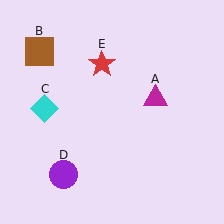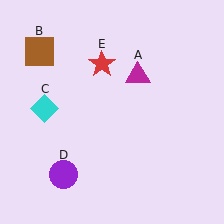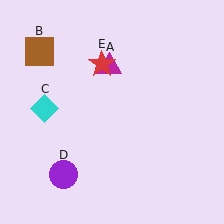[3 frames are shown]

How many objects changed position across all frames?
1 object changed position: magenta triangle (object A).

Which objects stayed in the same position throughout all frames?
Brown square (object B) and cyan diamond (object C) and purple circle (object D) and red star (object E) remained stationary.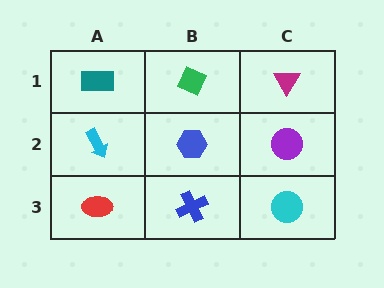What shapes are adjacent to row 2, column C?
A magenta triangle (row 1, column C), a cyan circle (row 3, column C), a blue hexagon (row 2, column B).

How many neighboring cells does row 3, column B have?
3.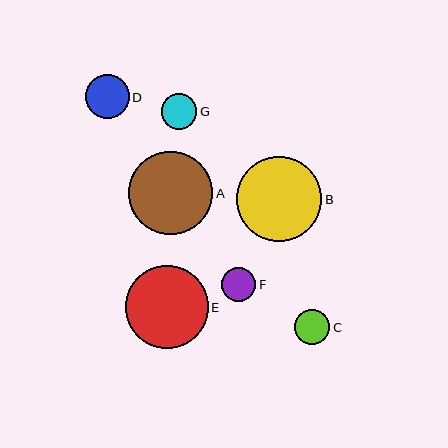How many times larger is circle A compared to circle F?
Circle A is approximately 2.4 times the size of circle F.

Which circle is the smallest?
Circle F is the smallest with a size of approximately 35 pixels.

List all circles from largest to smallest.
From largest to smallest: B, A, E, D, G, C, F.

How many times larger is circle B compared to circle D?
Circle B is approximately 1.9 times the size of circle D.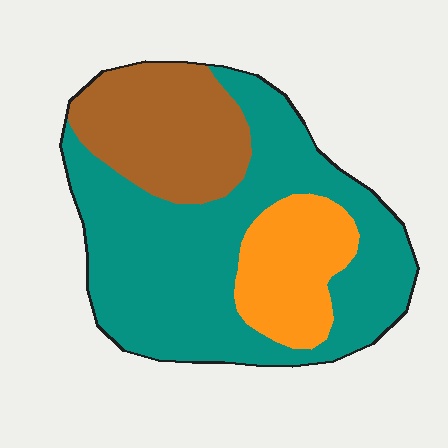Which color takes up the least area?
Orange, at roughly 15%.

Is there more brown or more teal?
Teal.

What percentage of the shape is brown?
Brown takes up about one quarter (1/4) of the shape.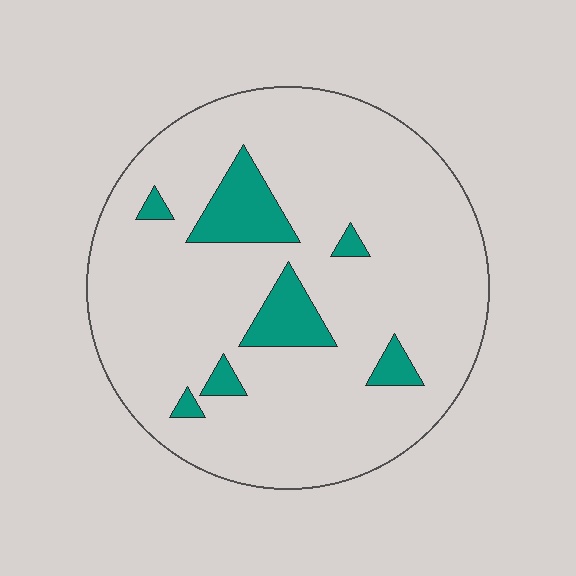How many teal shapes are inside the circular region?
7.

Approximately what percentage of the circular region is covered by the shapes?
Approximately 10%.